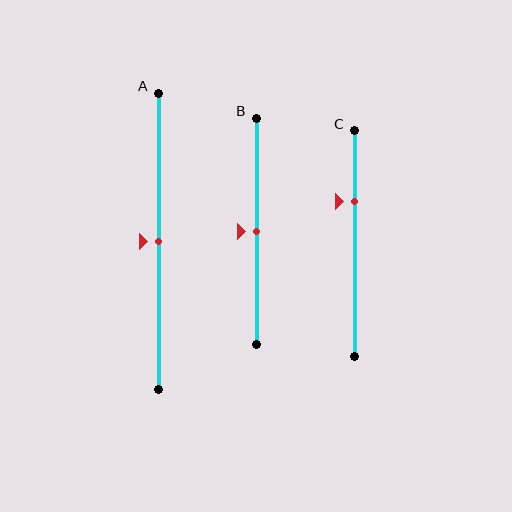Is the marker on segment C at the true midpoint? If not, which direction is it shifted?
No, the marker on segment C is shifted upward by about 19% of the segment length.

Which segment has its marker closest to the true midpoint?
Segment A has its marker closest to the true midpoint.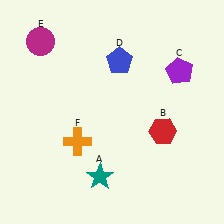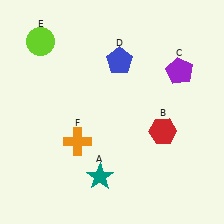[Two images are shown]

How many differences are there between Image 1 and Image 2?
There is 1 difference between the two images.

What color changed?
The circle (E) changed from magenta in Image 1 to lime in Image 2.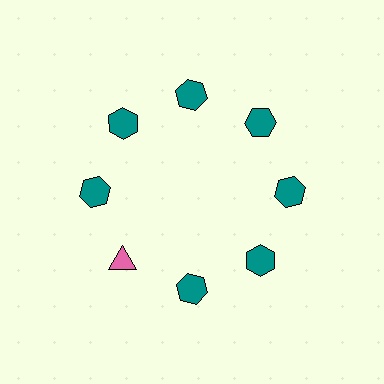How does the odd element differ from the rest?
It differs in both color (pink instead of teal) and shape (triangle instead of hexagon).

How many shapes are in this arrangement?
There are 8 shapes arranged in a ring pattern.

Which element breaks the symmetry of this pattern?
The pink triangle at roughly the 8 o'clock position breaks the symmetry. All other shapes are teal hexagons.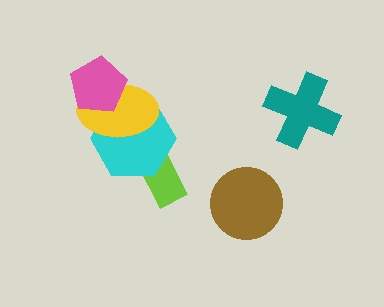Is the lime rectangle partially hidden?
Yes, it is partially covered by another shape.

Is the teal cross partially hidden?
No, no other shape covers it.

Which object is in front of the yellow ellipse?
The pink pentagon is in front of the yellow ellipse.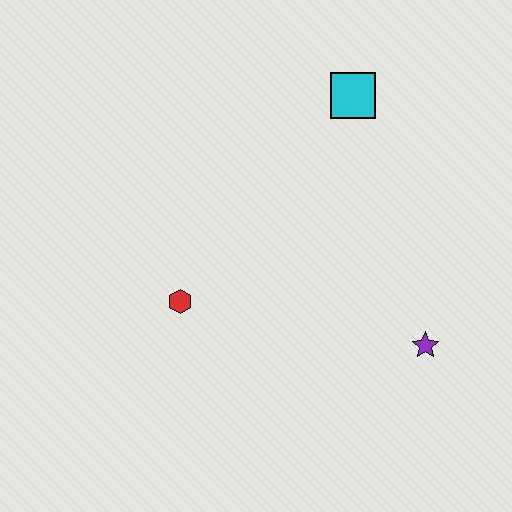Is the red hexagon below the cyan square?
Yes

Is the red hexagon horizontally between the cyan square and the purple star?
No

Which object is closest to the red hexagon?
The purple star is closest to the red hexagon.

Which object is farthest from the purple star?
The cyan square is farthest from the purple star.